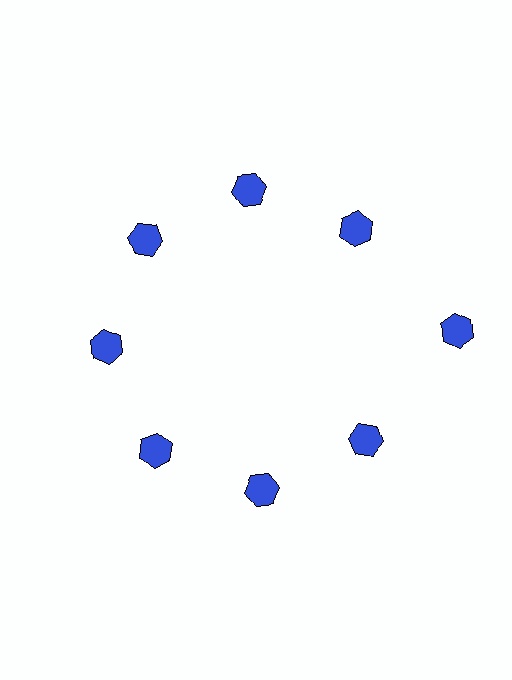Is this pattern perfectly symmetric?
No. The 8 blue hexagons are arranged in a ring, but one element near the 3 o'clock position is pushed outward from the center, breaking the 8-fold rotational symmetry.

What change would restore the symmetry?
The symmetry would be restored by moving it inward, back onto the ring so that all 8 hexagons sit at equal angles and equal distance from the center.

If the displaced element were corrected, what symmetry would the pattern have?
It would have 8-fold rotational symmetry — the pattern would map onto itself every 45 degrees.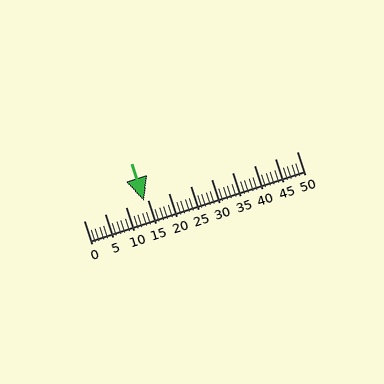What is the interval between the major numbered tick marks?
The major tick marks are spaced 5 units apart.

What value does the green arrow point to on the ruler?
The green arrow points to approximately 14.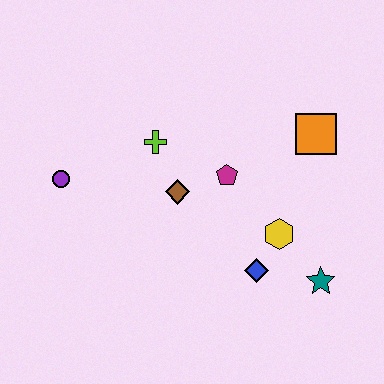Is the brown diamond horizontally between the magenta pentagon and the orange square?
No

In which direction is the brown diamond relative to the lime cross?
The brown diamond is below the lime cross.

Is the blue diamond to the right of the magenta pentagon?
Yes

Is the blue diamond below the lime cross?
Yes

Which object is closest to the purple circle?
The lime cross is closest to the purple circle.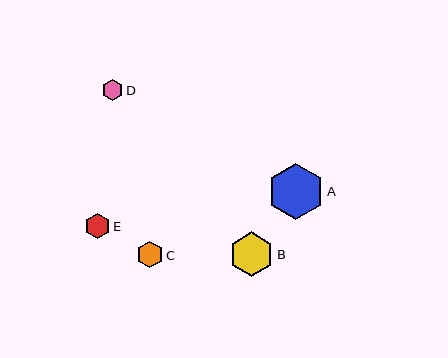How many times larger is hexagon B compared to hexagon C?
Hexagon B is approximately 1.7 times the size of hexagon C.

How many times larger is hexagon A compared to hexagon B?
Hexagon A is approximately 1.3 times the size of hexagon B.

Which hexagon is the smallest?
Hexagon D is the smallest with a size of approximately 20 pixels.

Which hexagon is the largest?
Hexagon A is the largest with a size of approximately 56 pixels.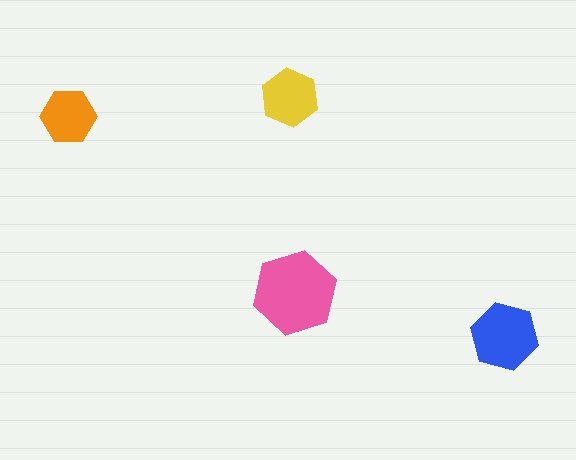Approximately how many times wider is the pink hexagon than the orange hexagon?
About 1.5 times wider.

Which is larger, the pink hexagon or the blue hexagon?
The pink one.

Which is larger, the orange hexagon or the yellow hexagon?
The yellow one.